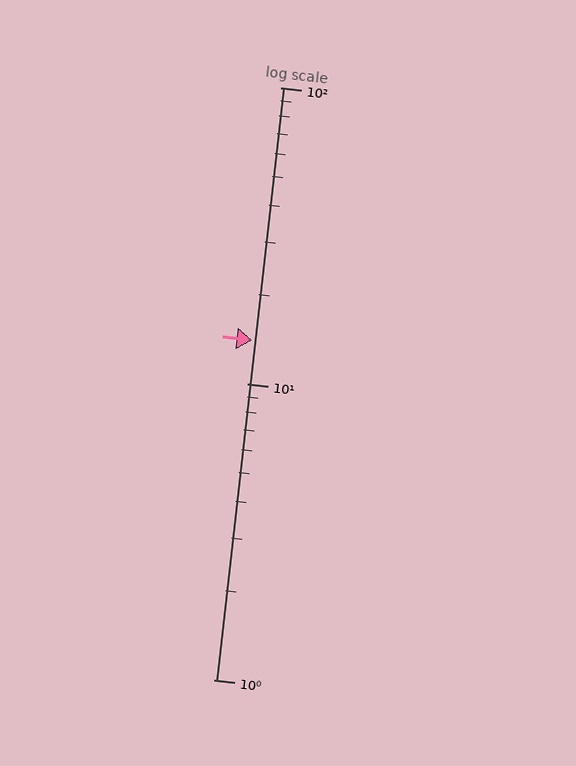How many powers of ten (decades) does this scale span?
The scale spans 2 decades, from 1 to 100.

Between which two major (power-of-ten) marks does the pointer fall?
The pointer is between 10 and 100.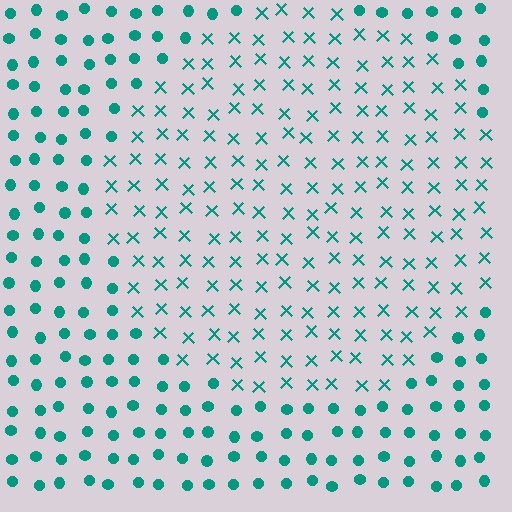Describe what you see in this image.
The image is filled with small teal elements arranged in a uniform grid. A circle-shaped region contains X marks, while the surrounding area contains circles. The boundary is defined purely by the change in element shape.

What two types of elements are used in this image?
The image uses X marks inside the circle region and circles outside it.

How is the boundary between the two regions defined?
The boundary is defined by a change in element shape: X marks inside vs. circles outside. All elements share the same color and spacing.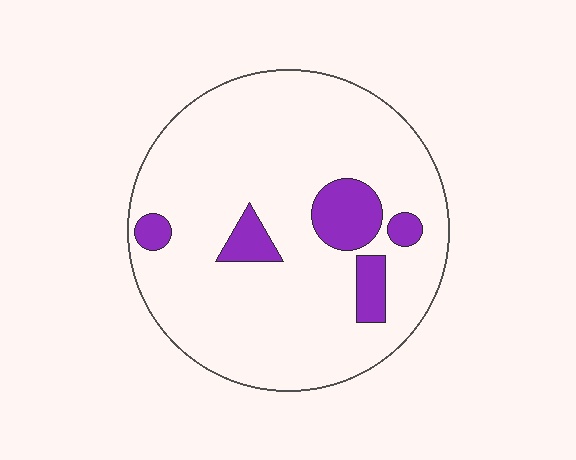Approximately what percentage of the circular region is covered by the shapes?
Approximately 15%.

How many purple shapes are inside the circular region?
5.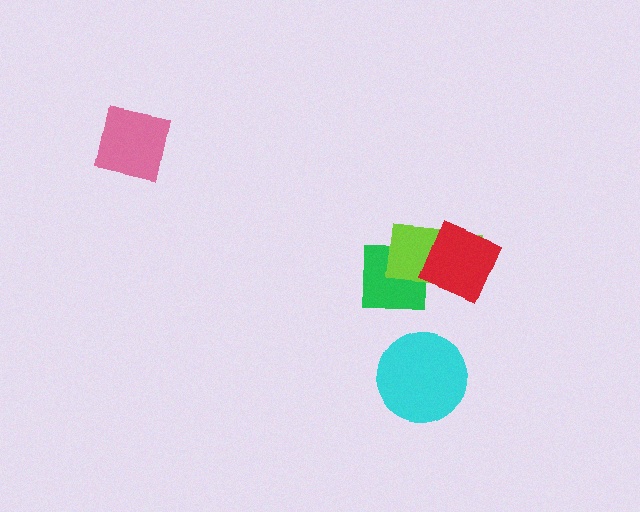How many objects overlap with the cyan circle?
0 objects overlap with the cyan circle.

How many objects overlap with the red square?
1 object overlaps with the red square.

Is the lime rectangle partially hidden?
Yes, it is partially covered by another shape.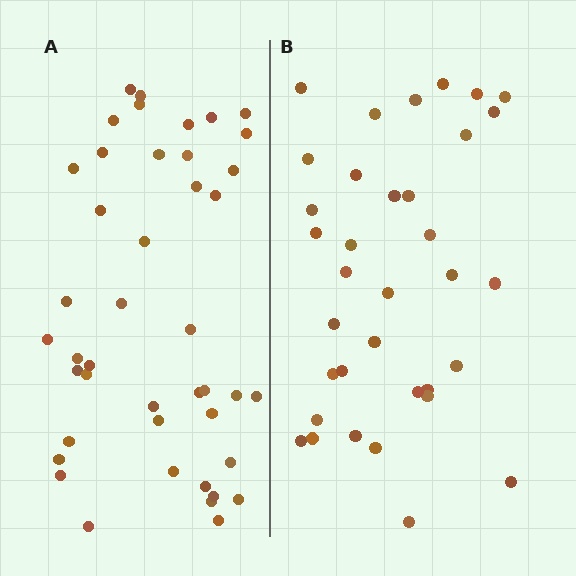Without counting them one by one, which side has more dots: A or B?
Region A (the left region) has more dots.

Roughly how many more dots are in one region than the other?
Region A has roughly 8 or so more dots than region B.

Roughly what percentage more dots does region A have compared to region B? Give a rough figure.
About 25% more.